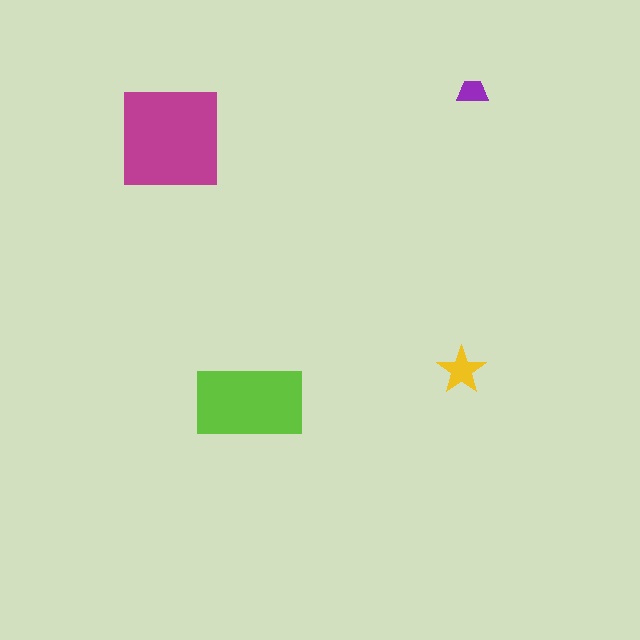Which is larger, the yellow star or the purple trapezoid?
The yellow star.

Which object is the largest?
The magenta square.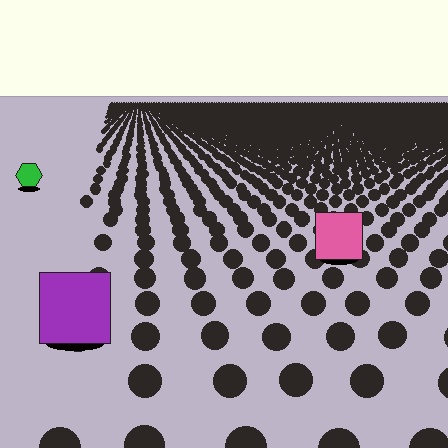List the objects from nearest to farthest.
From nearest to farthest: the purple square, the pink square, the green hexagon.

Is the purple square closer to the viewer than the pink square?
Yes. The purple square is closer — you can tell from the texture gradient: the ground texture is coarser near it.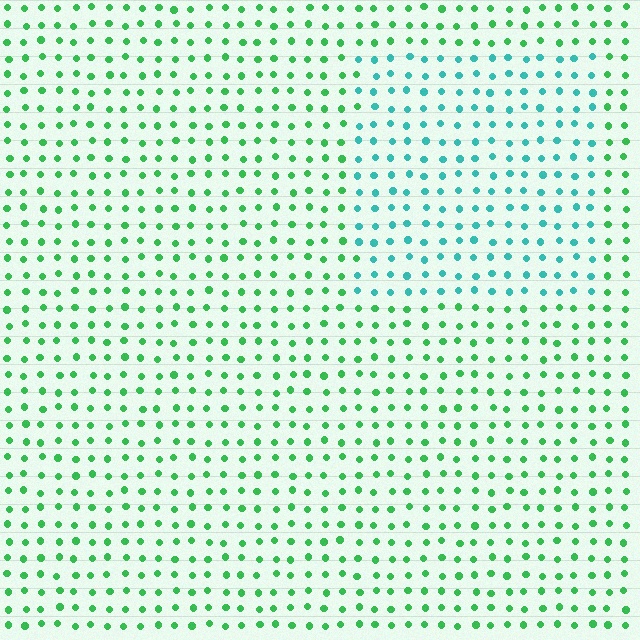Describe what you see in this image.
The image is filled with small green elements in a uniform arrangement. A rectangle-shaped region is visible where the elements are tinted to a slightly different hue, forming a subtle color boundary.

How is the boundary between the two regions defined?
The boundary is defined purely by a slight shift in hue (about 43 degrees). Spacing, size, and orientation are identical on both sides.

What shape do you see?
I see a rectangle.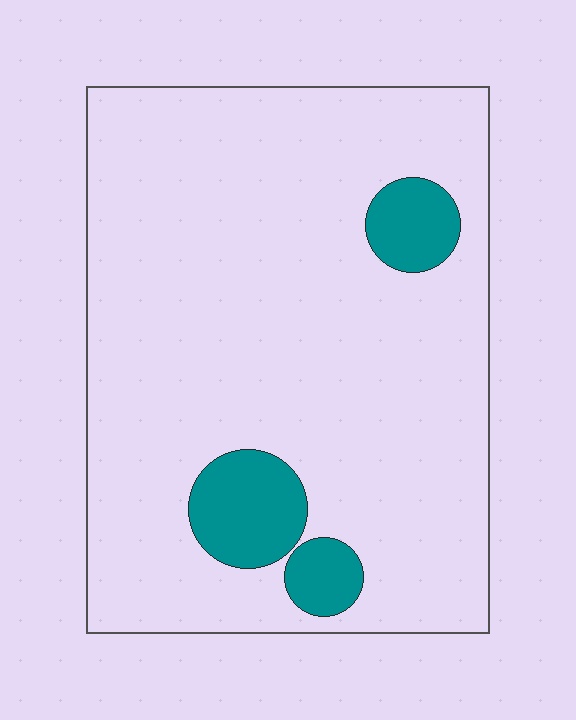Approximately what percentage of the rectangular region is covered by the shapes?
Approximately 10%.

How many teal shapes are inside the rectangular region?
3.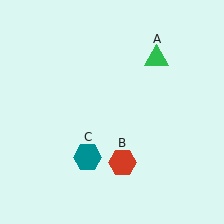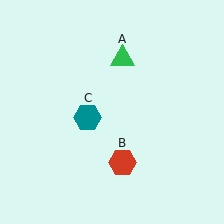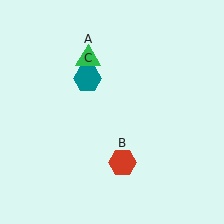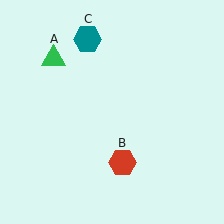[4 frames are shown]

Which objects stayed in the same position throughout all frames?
Red hexagon (object B) remained stationary.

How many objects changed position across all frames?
2 objects changed position: green triangle (object A), teal hexagon (object C).